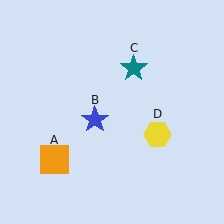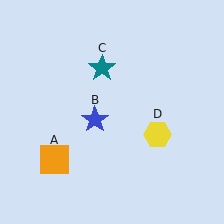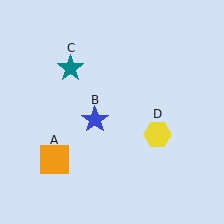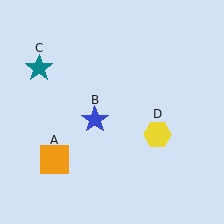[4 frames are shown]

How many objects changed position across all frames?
1 object changed position: teal star (object C).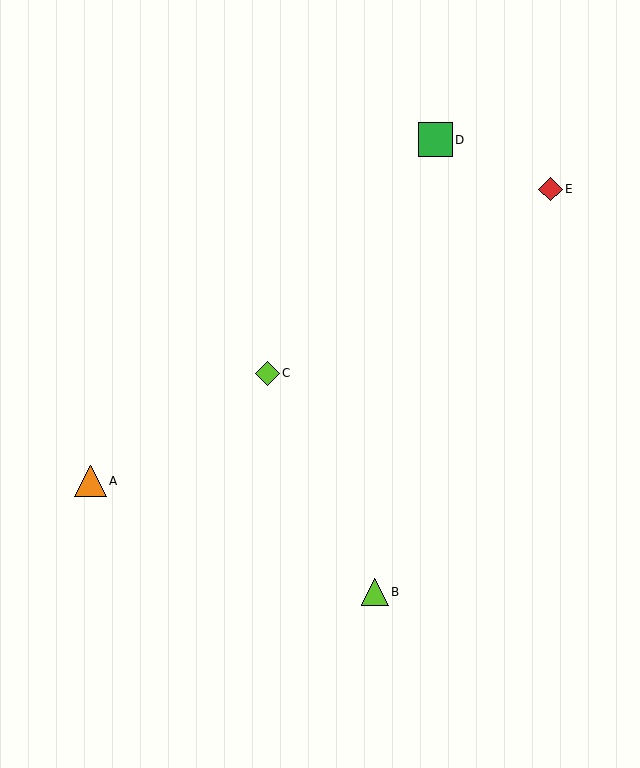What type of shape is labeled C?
Shape C is a lime diamond.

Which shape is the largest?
The green square (labeled D) is the largest.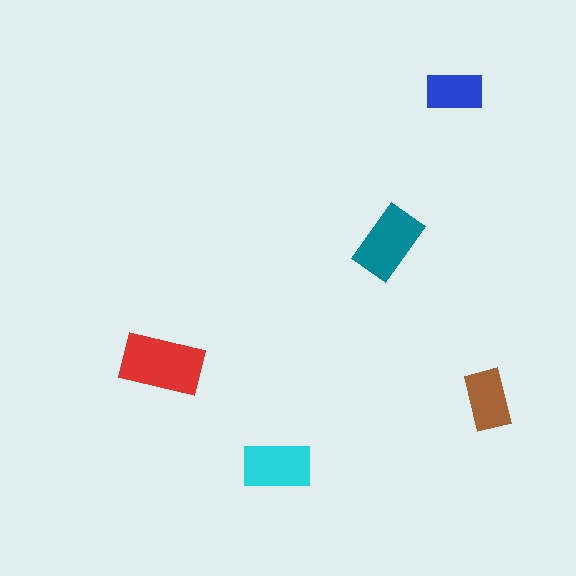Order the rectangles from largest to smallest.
the red one, the teal one, the cyan one, the brown one, the blue one.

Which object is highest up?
The blue rectangle is topmost.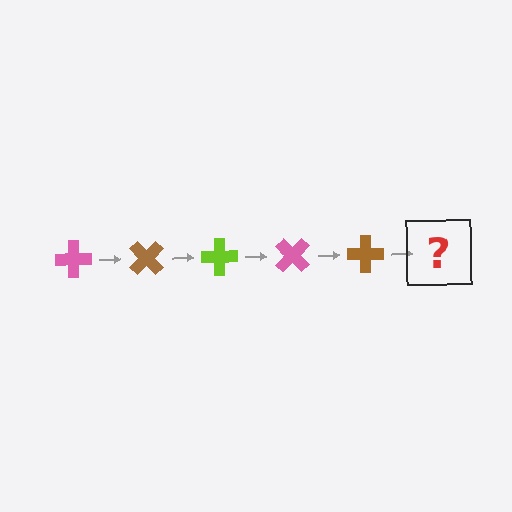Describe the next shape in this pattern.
It should be a lime cross, rotated 225 degrees from the start.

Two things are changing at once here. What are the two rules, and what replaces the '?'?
The two rules are that it rotates 45 degrees each step and the color cycles through pink, brown, and lime. The '?' should be a lime cross, rotated 225 degrees from the start.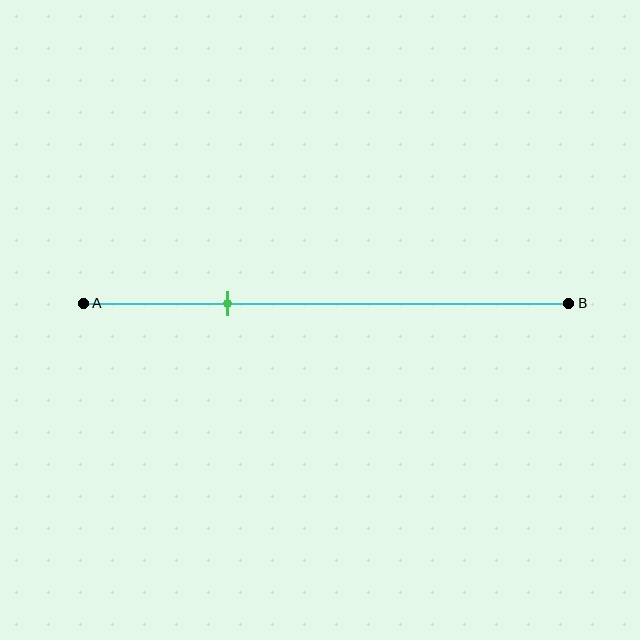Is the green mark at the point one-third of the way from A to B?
No, the mark is at about 30% from A, not at the 33% one-third point.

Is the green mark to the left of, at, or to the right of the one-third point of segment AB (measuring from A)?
The green mark is to the left of the one-third point of segment AB.